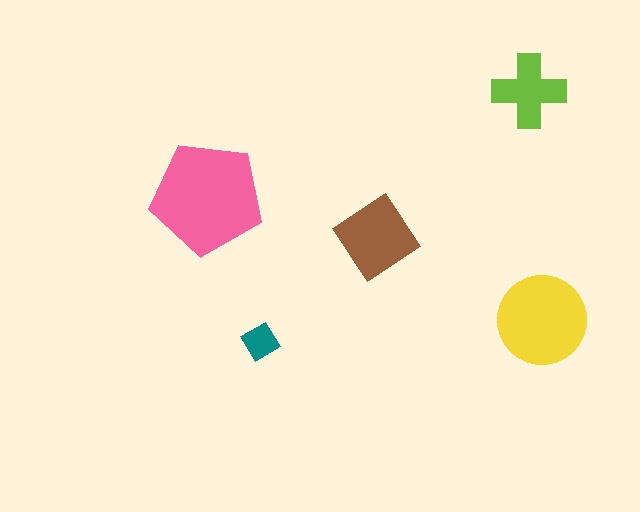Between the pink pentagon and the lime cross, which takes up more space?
The pink pentagon.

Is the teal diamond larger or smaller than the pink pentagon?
Smaller.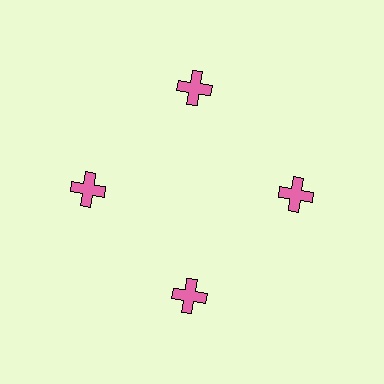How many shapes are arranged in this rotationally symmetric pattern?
There are 4 shapes, arranged in 4 groups of 1.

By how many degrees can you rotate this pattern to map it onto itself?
The pattern maps onto itself every 90 degrees of rotation.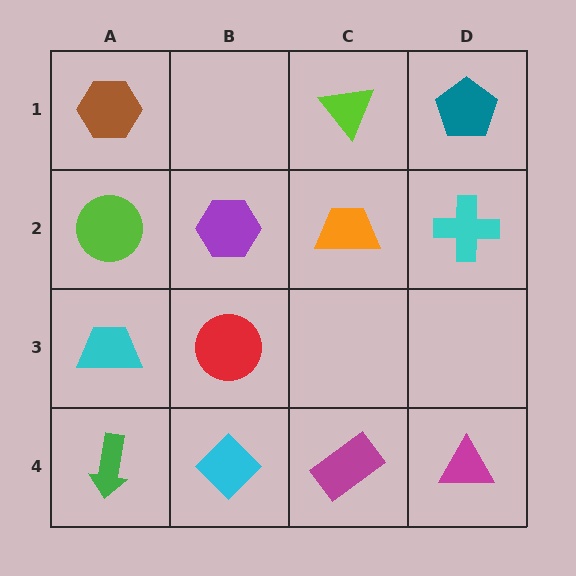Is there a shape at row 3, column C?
No, that cell is empty.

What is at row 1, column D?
A teal pentagon.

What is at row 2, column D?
A cyan cross.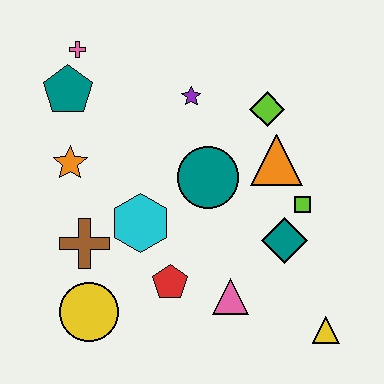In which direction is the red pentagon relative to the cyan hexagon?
The red pentagon is below the cyan hexagon.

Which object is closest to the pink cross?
The teal pentagon is closest to the pink cross.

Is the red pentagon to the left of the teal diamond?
Yes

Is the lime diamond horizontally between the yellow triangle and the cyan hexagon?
Yes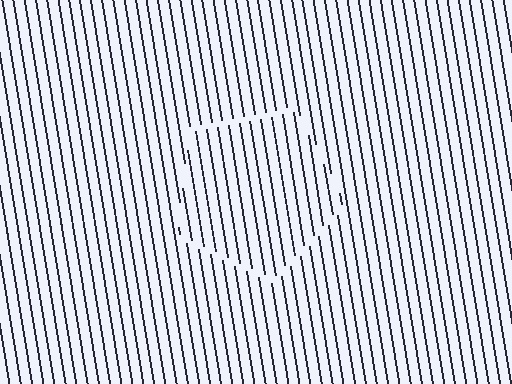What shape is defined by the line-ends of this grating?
An illusory pentagon. The interior of the shape contains the same grating, shifted by half a period — the contour is defined by the phase discontinuity where line-ends from the inner and outer gratings abut.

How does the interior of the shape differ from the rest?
The interior of the shape contains the same grating, shifted by half a period — the contour is defined by the phase discontinuity where line-ends from the inner and outer gratings abut.